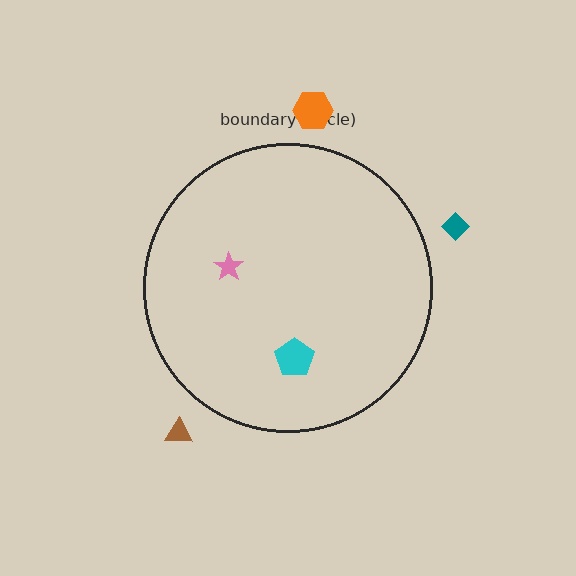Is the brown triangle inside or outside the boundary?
Outside.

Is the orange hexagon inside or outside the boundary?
Outside.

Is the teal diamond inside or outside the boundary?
Outside.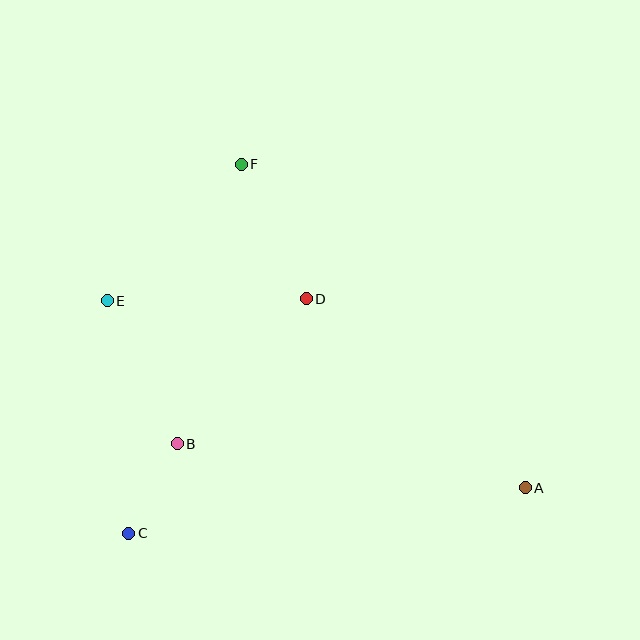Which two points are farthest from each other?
Points A and E are farthest from each other.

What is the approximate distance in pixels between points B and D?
The distance between B and D is approximately 194 pixels.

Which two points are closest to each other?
Points B and C are closest to each other.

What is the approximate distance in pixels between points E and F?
The distance between E and F is approximately 191 pixels.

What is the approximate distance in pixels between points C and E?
The distance between C and E is approximately 234 pixels.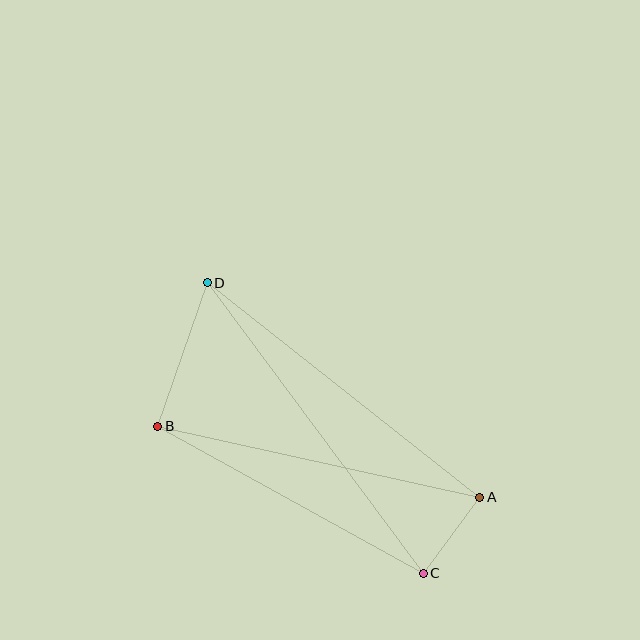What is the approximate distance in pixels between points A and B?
The distance between A and B is approximately 330 pixels.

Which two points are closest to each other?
Points A and C are closest to each other.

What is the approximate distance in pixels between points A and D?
The distance between A and D is approximately 347 pixels.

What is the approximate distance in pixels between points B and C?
The distance between B and C is approximately 303 pixels.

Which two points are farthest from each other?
Points C and D are farthest from each other.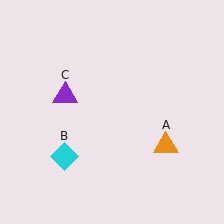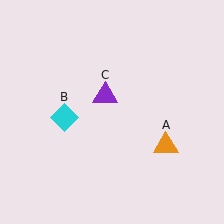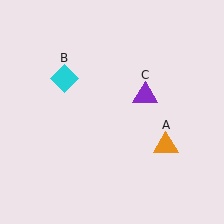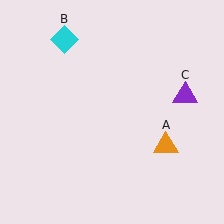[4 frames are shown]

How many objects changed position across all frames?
2 objects changed position: cyan diamond (object B), purple triangle (object C).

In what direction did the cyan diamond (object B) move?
The cyan diamond (object B) moved up.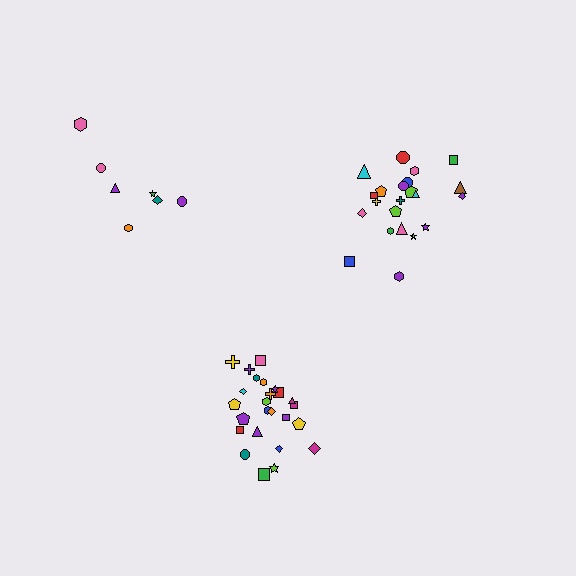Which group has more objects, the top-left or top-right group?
The top-right group.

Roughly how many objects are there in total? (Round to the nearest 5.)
Roughly 55 objects in total.